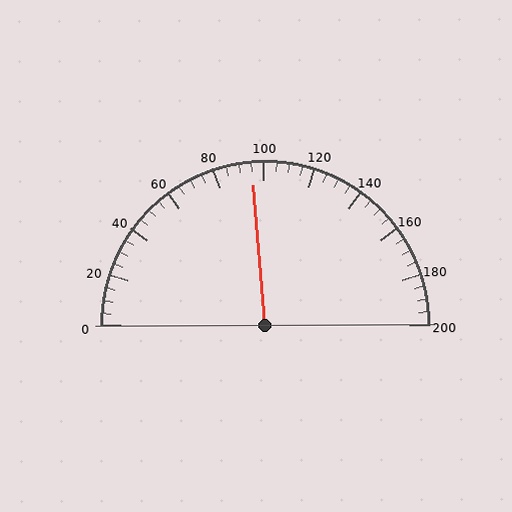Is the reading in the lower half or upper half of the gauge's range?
The reading is in the lower half of the range (0 to 200).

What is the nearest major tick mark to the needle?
The nearest major tick mark is 100.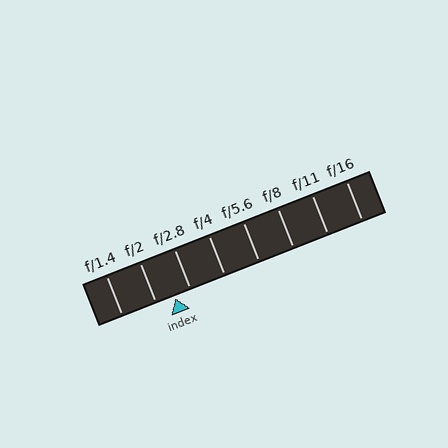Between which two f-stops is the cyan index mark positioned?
The index mark is between f/2 and f/2.8.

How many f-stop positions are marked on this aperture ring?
There are 8 f-stop positions marked.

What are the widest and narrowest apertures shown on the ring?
The widest aperture shown is f/1.4 and the narrowest is f/16.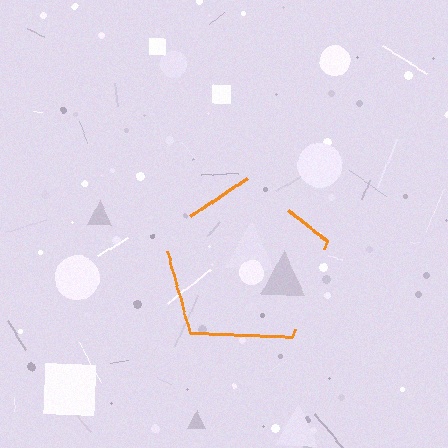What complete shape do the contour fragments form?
The contour fragments form a pentagon.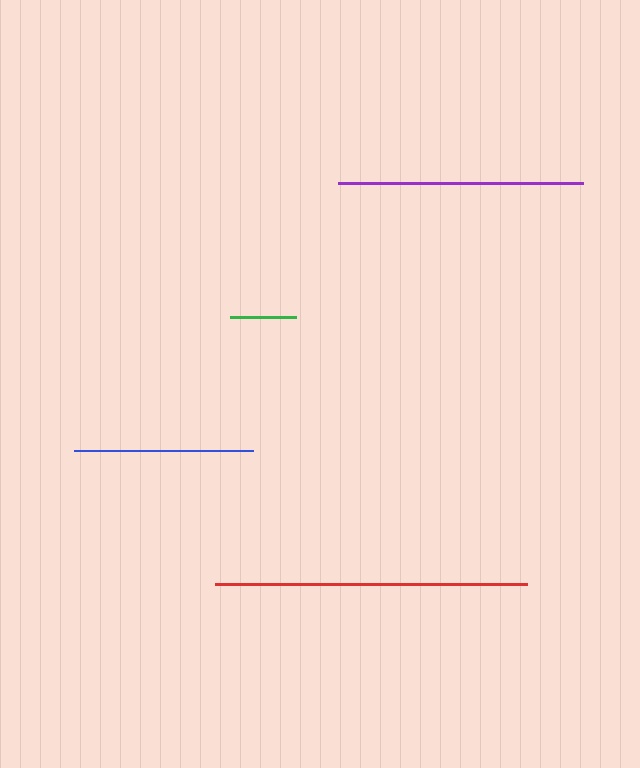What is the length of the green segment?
The green segment is approximately 66 pixels long.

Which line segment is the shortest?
The green line is the shortest at approximately 66 pixels.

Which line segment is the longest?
The red line is the longest at approximately 311 pixels.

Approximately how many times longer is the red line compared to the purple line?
The red line is approximately 1.3 times the length of the purple line.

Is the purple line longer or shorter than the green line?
The purple line is longer than the green line.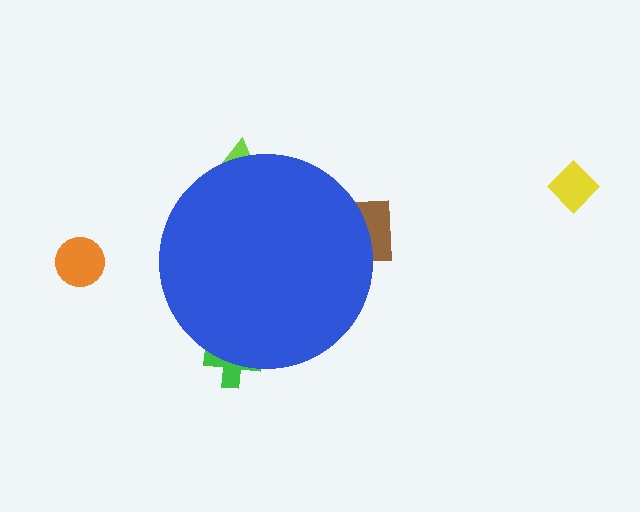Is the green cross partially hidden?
Yes, the green cross is partially hidden behind the blue circle.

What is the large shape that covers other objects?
A blue circle.